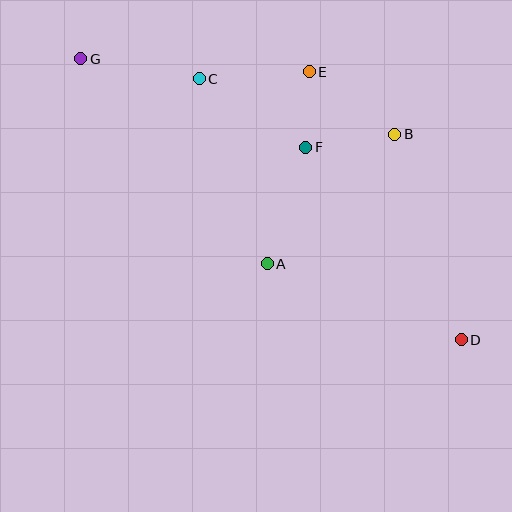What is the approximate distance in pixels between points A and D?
The distance between A and D is approximately 209 pixels.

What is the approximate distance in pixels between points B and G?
The distance between B and G is approximately 323 pixels.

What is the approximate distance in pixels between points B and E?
The distance between B and E is approximately 106 pixels.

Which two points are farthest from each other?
Points D and G are farthest from each other.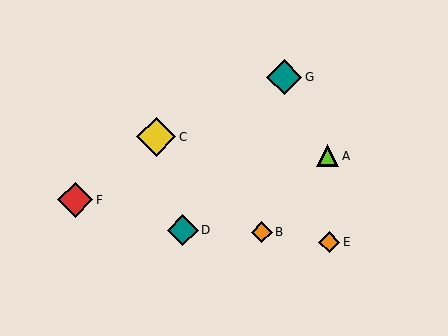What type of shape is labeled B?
Shape B is an orange diamond.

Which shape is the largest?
The yellow diamond (labeled C) is the largest.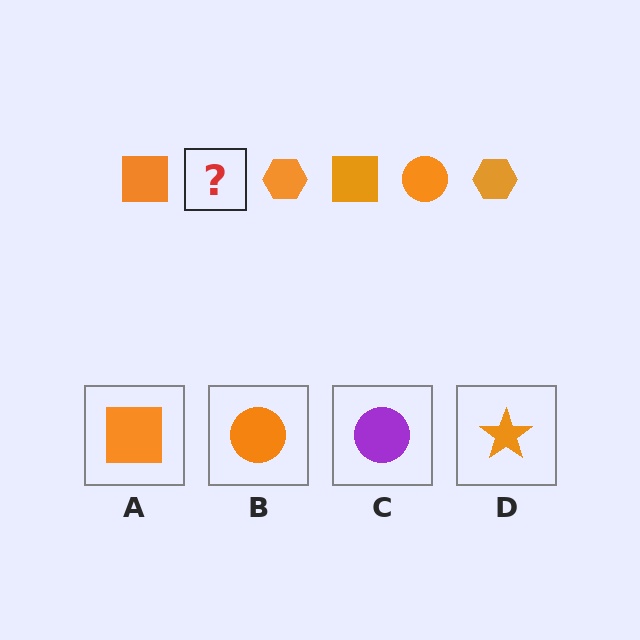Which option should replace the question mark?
Option B.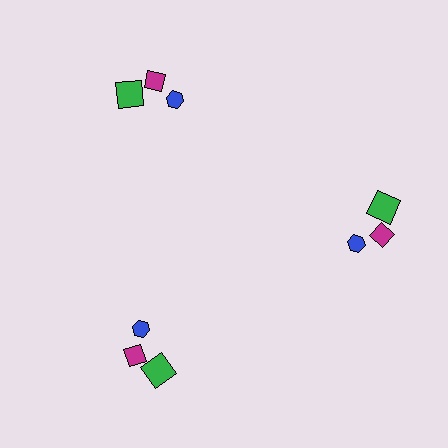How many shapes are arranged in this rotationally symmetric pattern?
There are 9 shapes, arranged in 3 groups of 3.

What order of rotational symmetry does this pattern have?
This pattern has 3-fold rotational symmetry.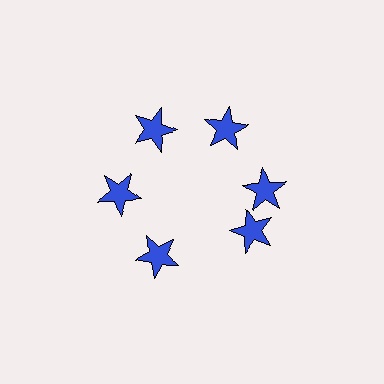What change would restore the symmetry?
The symmetry would be restored by rotating it back into even spacing with its neighbors so that all 6 stars sit at equal angles and equal distance from the center.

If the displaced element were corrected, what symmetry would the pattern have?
It would have 6-fold rotational symmetry — the pattern would map onto itself every 60 degrees.